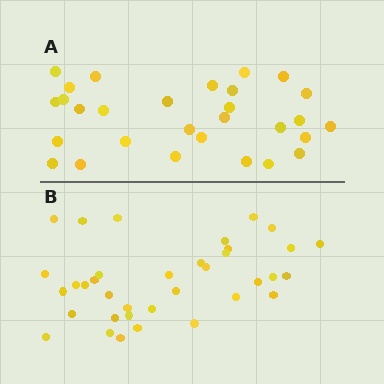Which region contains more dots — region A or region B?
Region B (the bottom region) has more dots.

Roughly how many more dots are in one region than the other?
Region B has roughly 8 or so more dots than region A.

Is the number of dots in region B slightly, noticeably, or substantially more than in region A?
Region B has only slightly more — the two regions are fairly close. The ratio is roughly 1.2 to 1.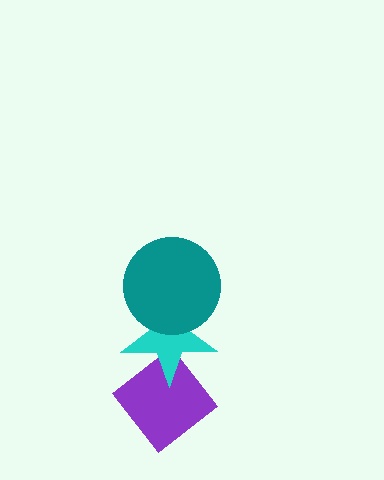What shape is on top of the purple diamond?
The cyan star is on top of the purple diamond.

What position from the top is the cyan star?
The cyan star is 2nd from the top.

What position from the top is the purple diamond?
The purple diamond is 3rd from the top.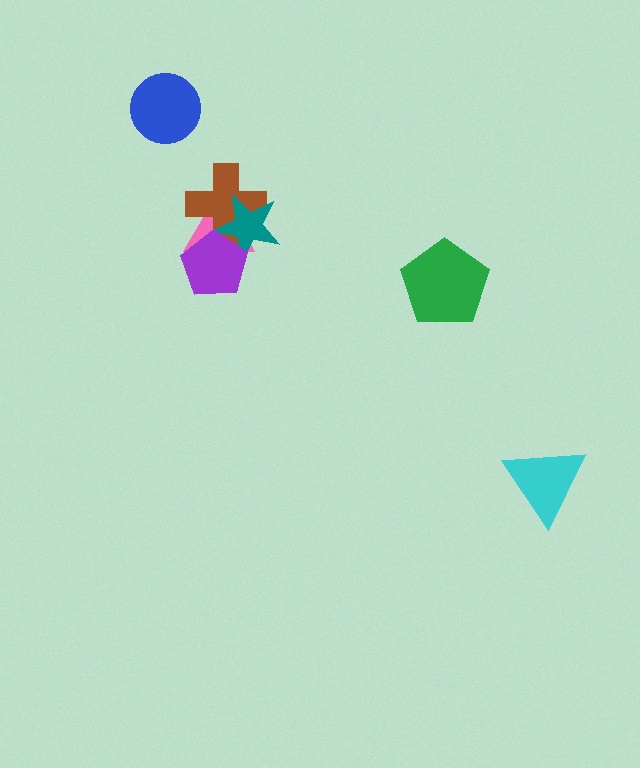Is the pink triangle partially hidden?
Yes, it is partially covered by another shape.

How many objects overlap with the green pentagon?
0 objects overlap with the green pentagon.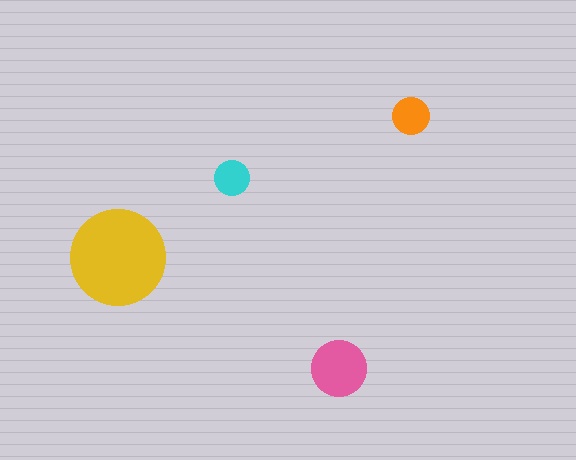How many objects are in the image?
There are 4 objects in the image.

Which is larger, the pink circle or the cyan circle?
The pink one.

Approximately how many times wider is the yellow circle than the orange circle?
About 2.5 times wider.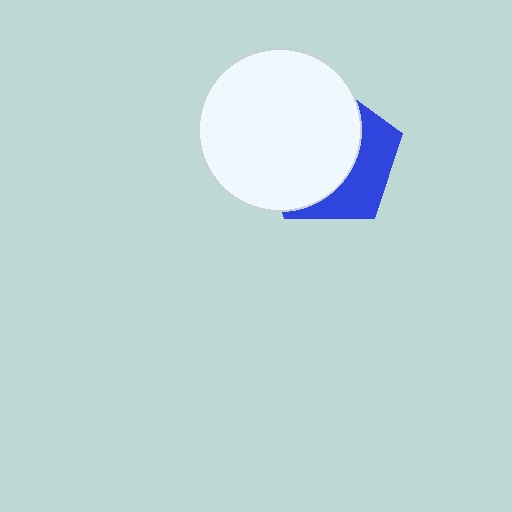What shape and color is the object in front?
The object in front is a white circle.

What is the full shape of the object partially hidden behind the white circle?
The partially hidden object is a blue pentagon.